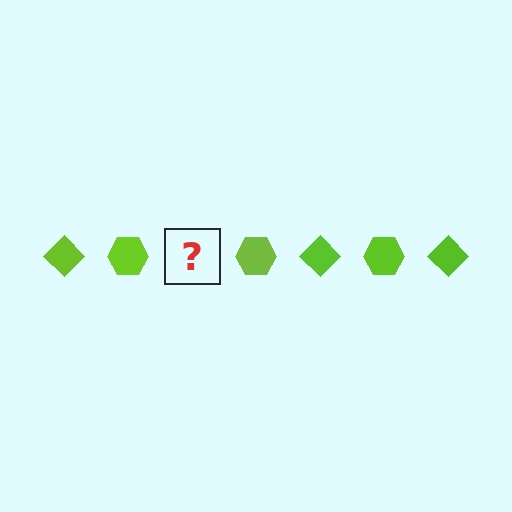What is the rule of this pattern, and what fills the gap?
The rule is that the pattern cycles through diamond, hexagon shapes in lime. The gap should be filled with a lime diamond.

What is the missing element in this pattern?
The missing element is a lime diamond.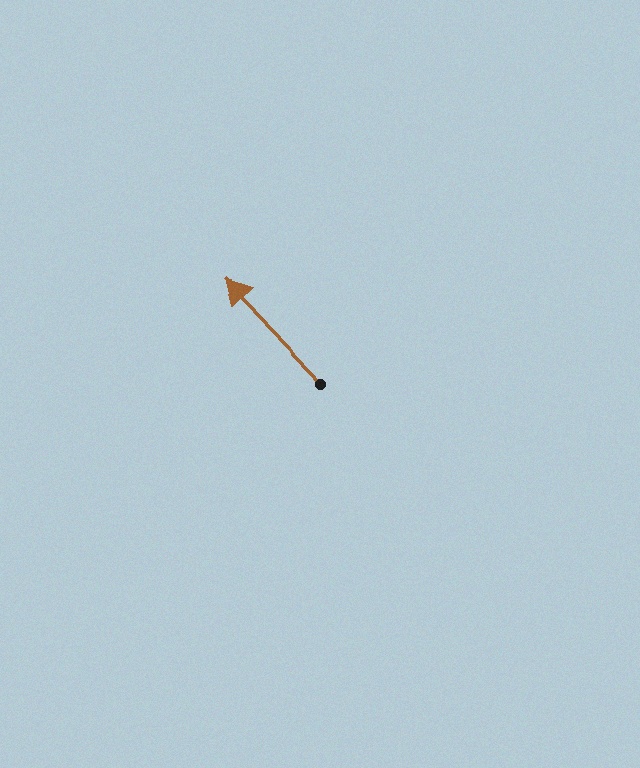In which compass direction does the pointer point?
Northwest.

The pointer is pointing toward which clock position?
Roughly 11 o'clock.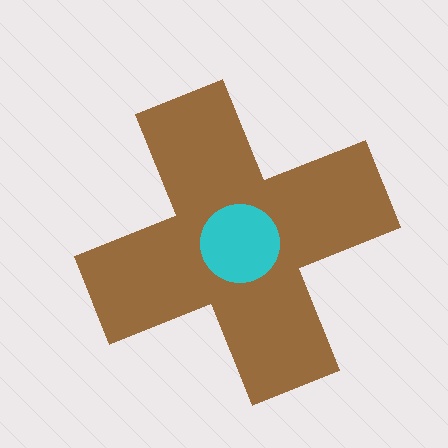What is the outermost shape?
The brown cross.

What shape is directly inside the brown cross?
The cyan circle.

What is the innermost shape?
The cyan circle.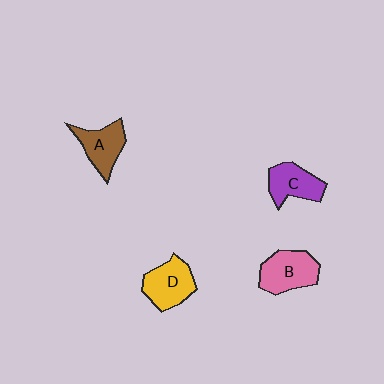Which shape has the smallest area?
Shape C (purple).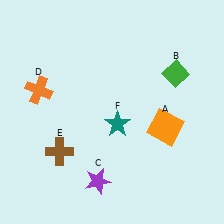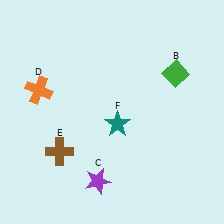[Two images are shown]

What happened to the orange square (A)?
The orange square (A) was removed in Image 2. It was in the bottom-right area of Image 1.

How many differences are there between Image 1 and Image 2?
There is 1 difference between the two images.